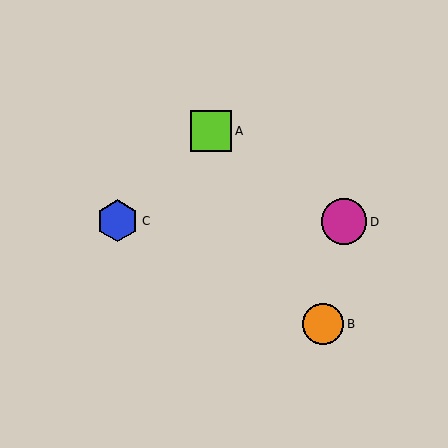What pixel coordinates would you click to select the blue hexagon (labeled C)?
Click at (118, 221) to select the blue hexagon C.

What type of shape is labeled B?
Shape B is an orange circle.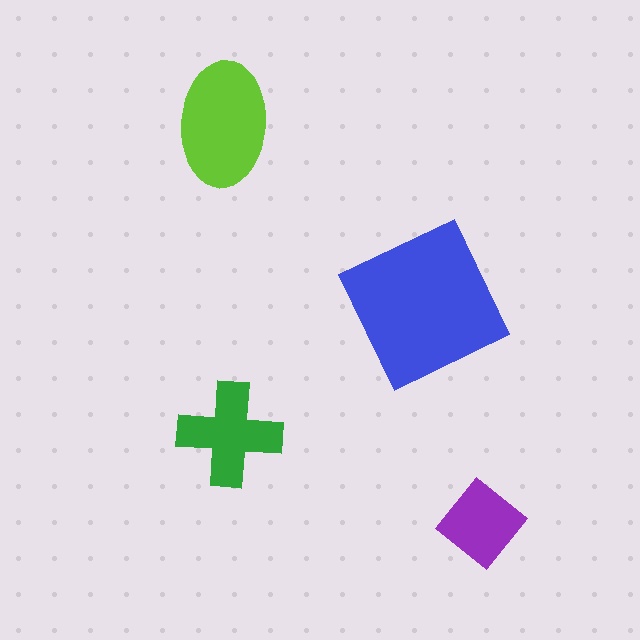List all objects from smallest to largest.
The purple diamond, the green cross, the lime ellipse, the blue square.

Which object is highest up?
The lime ellipse is topmost.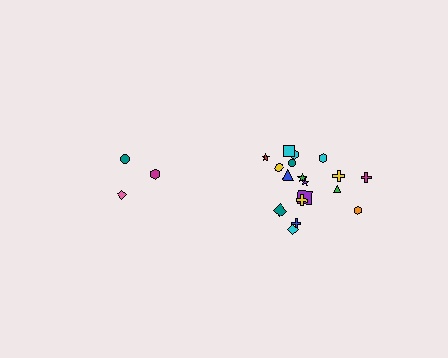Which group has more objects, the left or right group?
The right group.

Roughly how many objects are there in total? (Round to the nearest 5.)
Roughly 20 objects in total.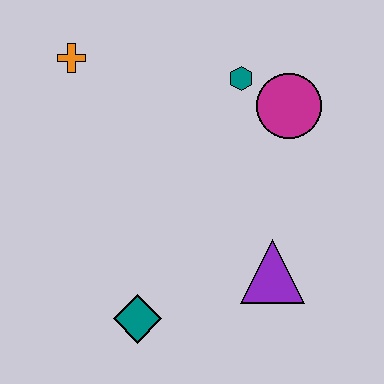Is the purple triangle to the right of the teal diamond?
Yes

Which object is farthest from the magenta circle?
The teal diamond is farthest from the magenta circle.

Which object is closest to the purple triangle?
The teal diamond is closest to the purple triangle.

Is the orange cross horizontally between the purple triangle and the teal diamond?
No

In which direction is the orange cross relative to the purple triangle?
The orange cross is above the purple triangle.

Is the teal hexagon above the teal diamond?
Yes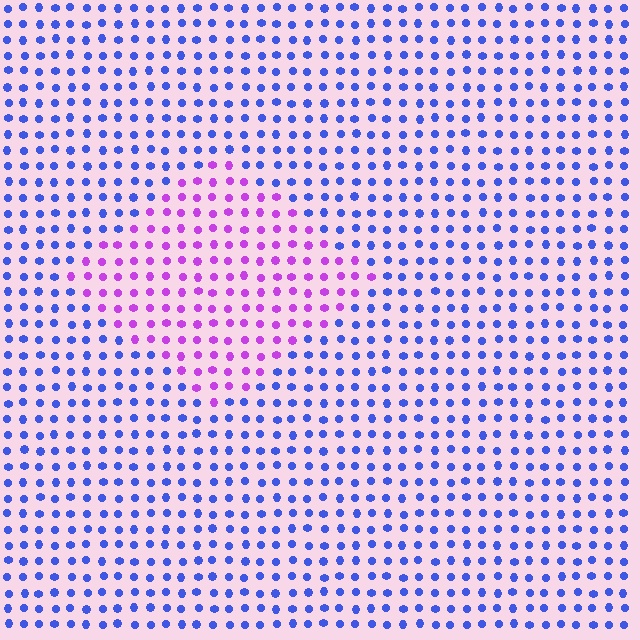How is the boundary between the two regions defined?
The boundary is defined purely by a slight shift in hue (about 58 degrees). Spacing, size, and orientation are identical on both sides.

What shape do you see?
I see a diamond.